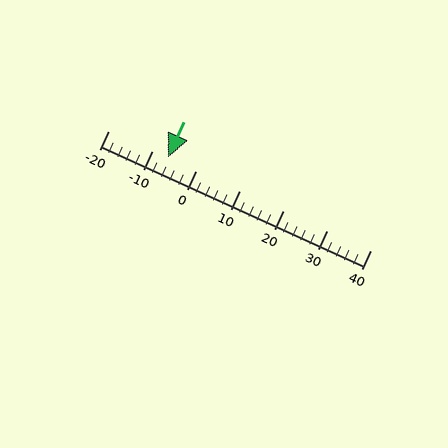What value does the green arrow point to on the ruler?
The green arrow points to approximately -6.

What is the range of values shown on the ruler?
The ruler shows values from -20 to 40.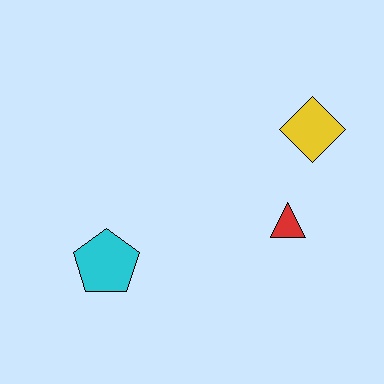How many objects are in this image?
There are 3 objects.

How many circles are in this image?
There are no circles.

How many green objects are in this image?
There are no green objects.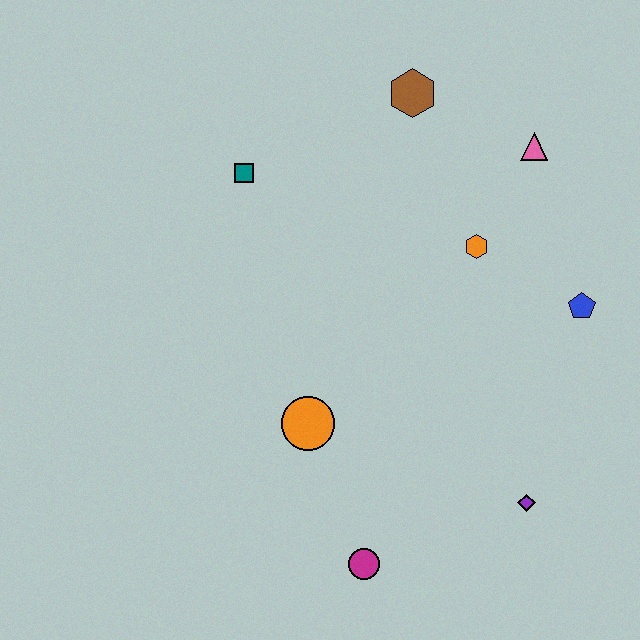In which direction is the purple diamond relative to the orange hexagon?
The purple diamond is below the orange hexagon.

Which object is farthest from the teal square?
The purple diamond is farthest from the teal square.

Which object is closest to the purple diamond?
The magenta circle is closest to the purple diamond.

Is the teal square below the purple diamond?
No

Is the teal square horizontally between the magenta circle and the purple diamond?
No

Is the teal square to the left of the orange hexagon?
Yes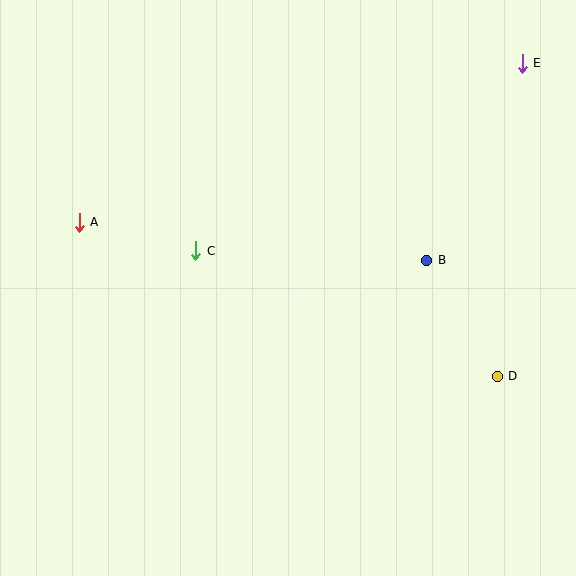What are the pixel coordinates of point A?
Point A is at (79, 222).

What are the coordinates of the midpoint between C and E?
The midpoint between C and E is at (359, 157).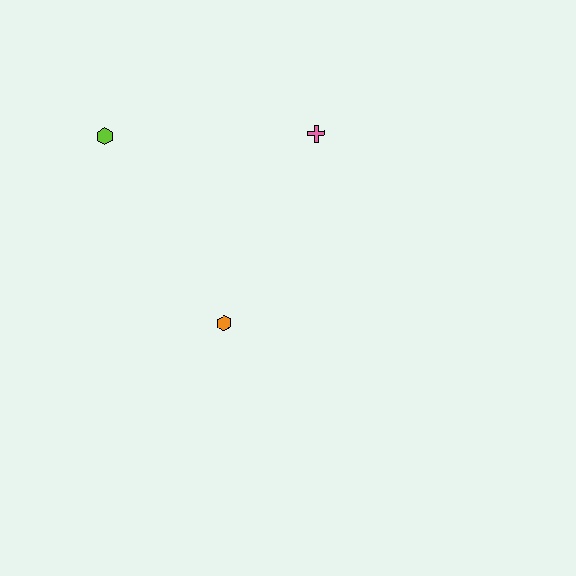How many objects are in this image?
There are 3 objects.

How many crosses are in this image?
There is 1 cross.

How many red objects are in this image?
There are no red objects.